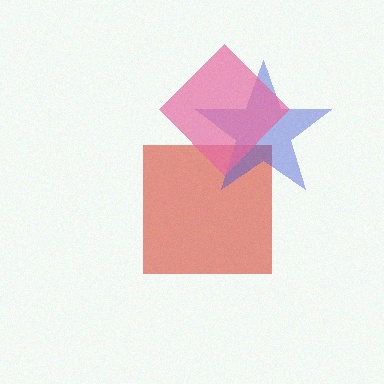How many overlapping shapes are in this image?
There are 3 overlapping shapes in the image.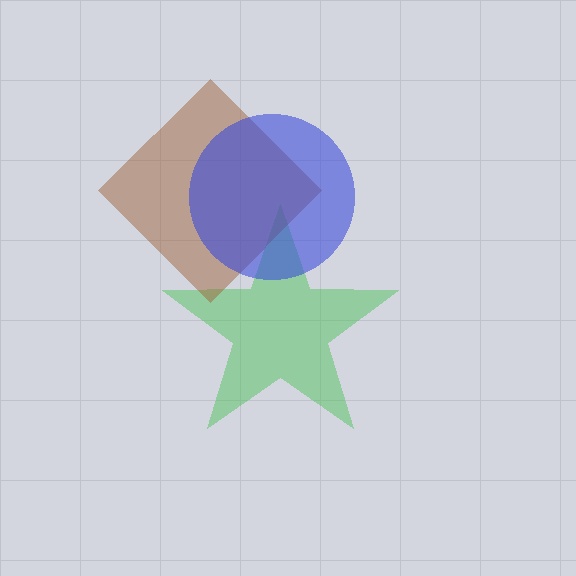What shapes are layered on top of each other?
The layered shapes are: a green star, a brown diamond, a blue circle.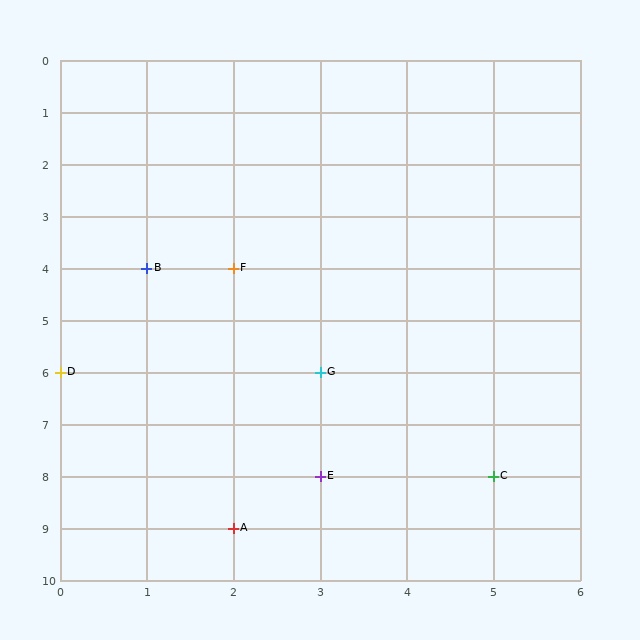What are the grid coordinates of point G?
Point G is at grid coordinates (3, 6).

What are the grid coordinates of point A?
Point A is at grid coordinates (2, 9).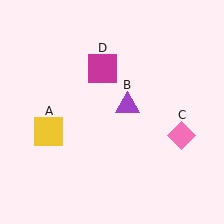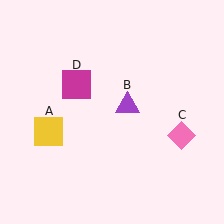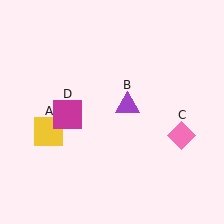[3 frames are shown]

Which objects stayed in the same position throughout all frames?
Yellow square (object A) and purple triangle (object B) and pink diamond (object C) remained stationary.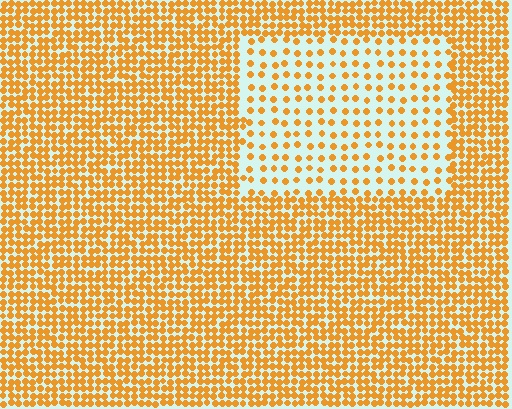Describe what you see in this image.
The image contains small orange elements arranged at two different densities. A rectangle-shaped region is visible where the elements are less densely packed than the surrounding area.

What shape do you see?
I see a rectangle.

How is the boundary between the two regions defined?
The boundary is defined by a change in element density (approximately 2.6x ratio). All elements are the same color, size, and shape.